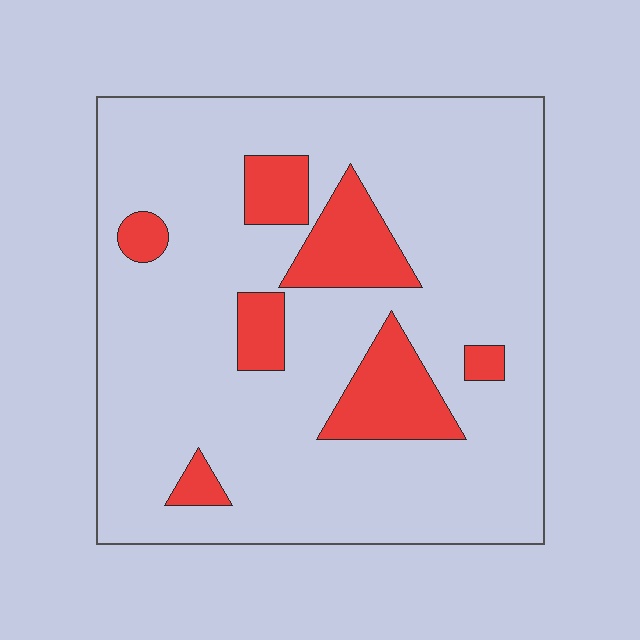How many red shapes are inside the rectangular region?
7.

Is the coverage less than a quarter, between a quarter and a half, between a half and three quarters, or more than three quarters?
Less than a quarter.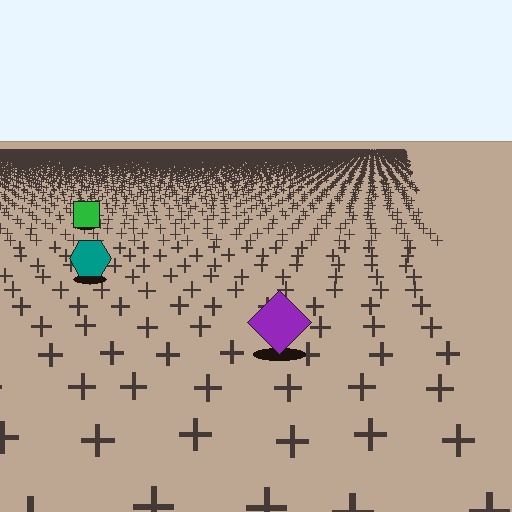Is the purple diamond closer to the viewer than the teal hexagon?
Yes. The purple diamond is closer — you can tell from the texture gradient: the ground texture is coarser near it.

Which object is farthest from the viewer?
The green square is farthest from the viewer. It appears smaller and the ground texture around it is denser.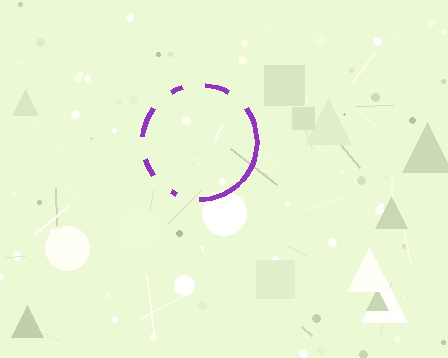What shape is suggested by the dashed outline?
The dashed outline suggests a circle.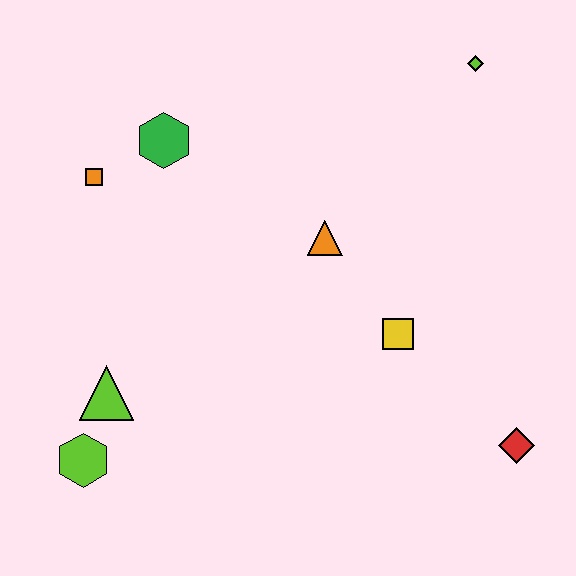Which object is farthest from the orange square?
The red diamond is farthest from the orange square.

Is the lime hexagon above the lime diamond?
No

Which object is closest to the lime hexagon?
The lime triangle is closest to the lime hexagon.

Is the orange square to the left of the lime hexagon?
No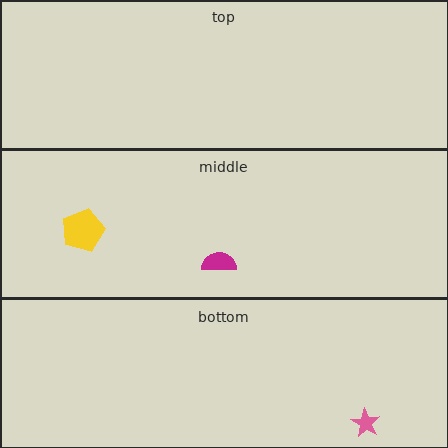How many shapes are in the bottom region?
1.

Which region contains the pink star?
The bottom region.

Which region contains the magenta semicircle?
The middle region.